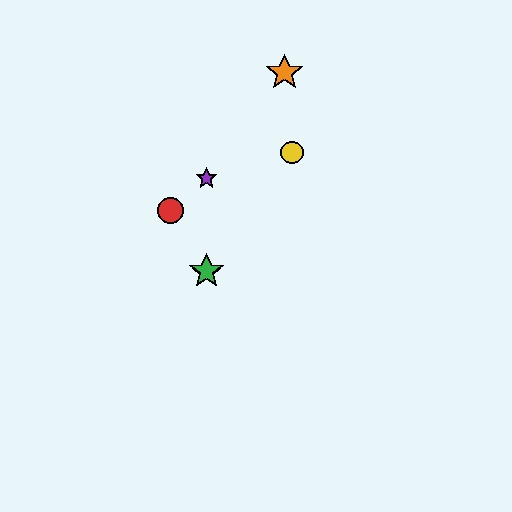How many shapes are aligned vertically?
3 shapes (the blue star, the green star, the purple star) are aligned vertically.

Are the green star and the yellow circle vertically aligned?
No, the green star is at x≈206 and the yellow circle is at x≈292.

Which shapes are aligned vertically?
The blue star, the green star, the purple star are aligned vertically.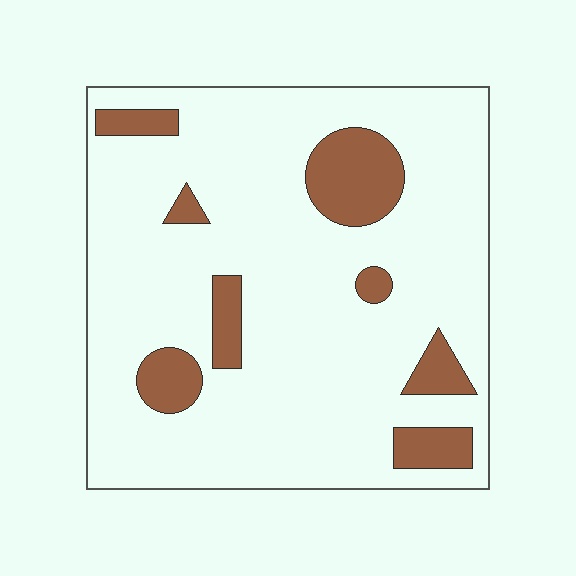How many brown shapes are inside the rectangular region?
8.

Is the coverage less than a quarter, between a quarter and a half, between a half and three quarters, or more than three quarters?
Less than a quarter.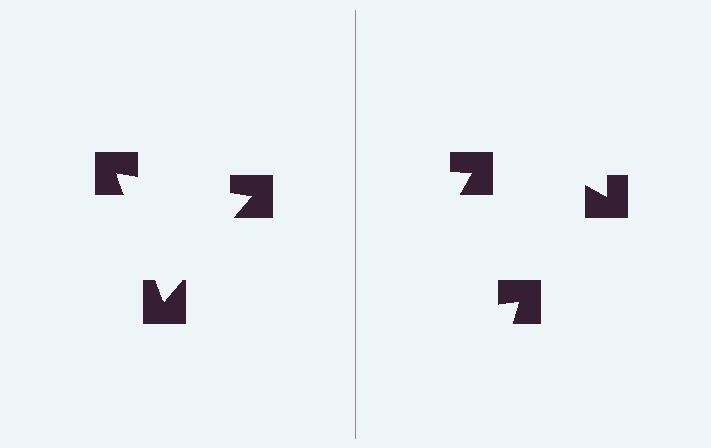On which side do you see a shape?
An illusory triangle appears on the left side. On the right side the wedge cuts are rotated, so no coherent shape forms.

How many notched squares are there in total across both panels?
6 — 3 on each side.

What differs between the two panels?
The notched squares are positioned identically on both sides; only the wedge orientations differ. On the left they align to a triangle; on the right they are misaligned.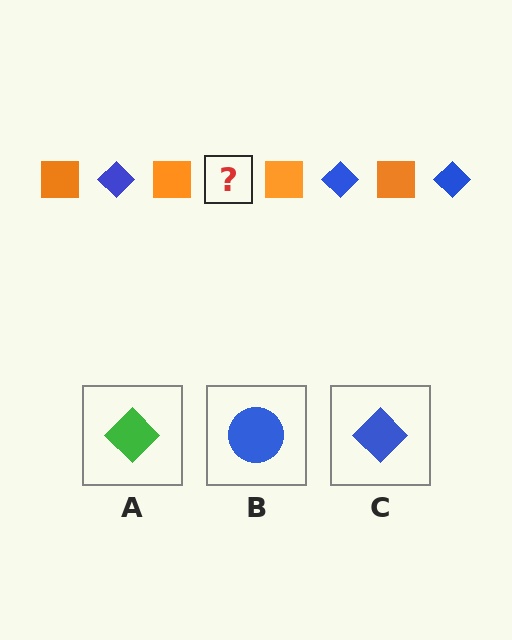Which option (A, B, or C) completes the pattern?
C.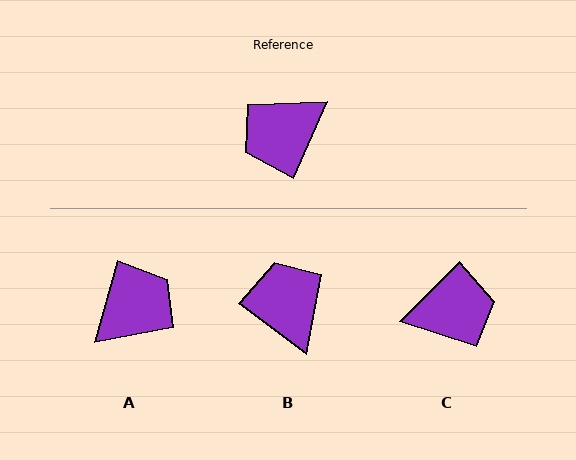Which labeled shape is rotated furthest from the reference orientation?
A, about 172 degrees away.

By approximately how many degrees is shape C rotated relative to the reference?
Approximately 160 degrees counter-clockwise.